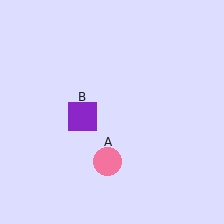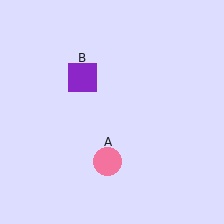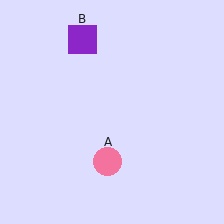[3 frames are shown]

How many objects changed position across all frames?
1 object changed position: purple square (object B).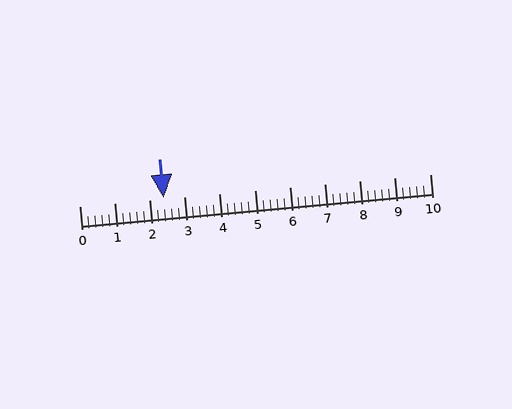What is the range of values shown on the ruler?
The ruler shows values from 0 to 10.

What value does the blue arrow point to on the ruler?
The blue arrow points to approximately 2.4.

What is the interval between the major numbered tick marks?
The major tick marks are spaced 1 units apart.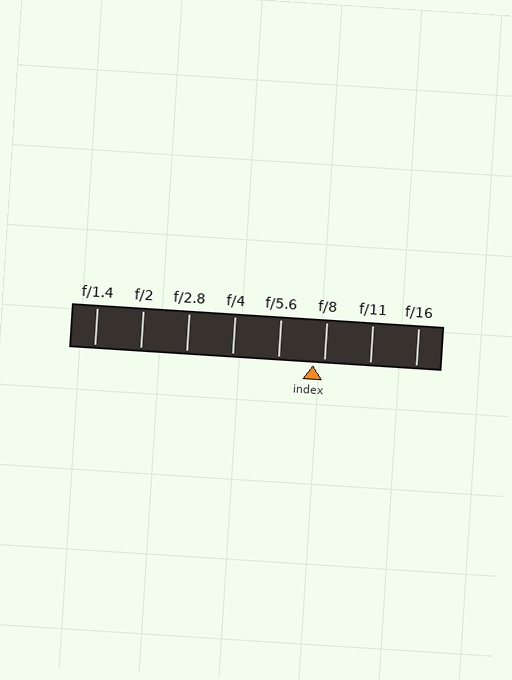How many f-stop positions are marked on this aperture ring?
There are 8 f-stop positions marked.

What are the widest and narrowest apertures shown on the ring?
The widest aperture shown is f/1.4 and the narrowest is f/16.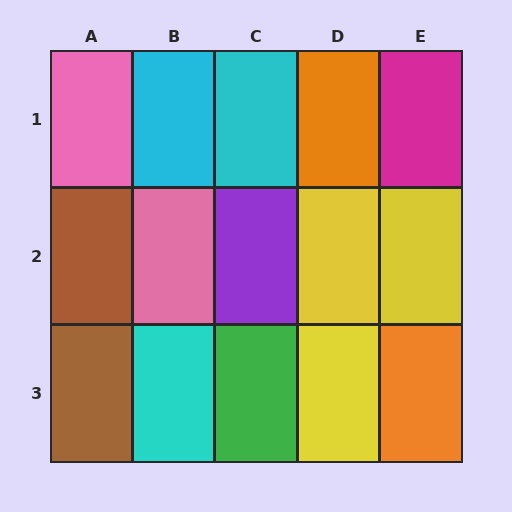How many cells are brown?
2 cells are brown.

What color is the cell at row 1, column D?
Orange.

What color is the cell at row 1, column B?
Cyan.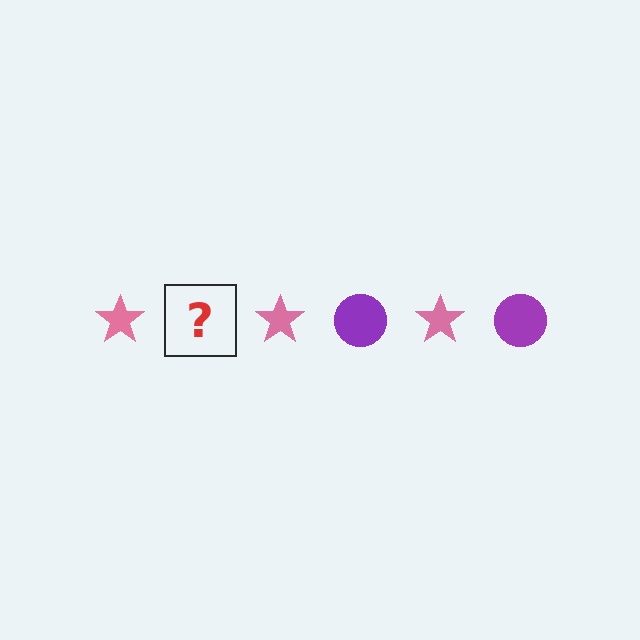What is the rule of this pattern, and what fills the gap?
The rule is that the pattern alternates between pink star and purple circle. The gap should be filled with a purple circle.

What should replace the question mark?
The question mark should be replaced with a purple circle.